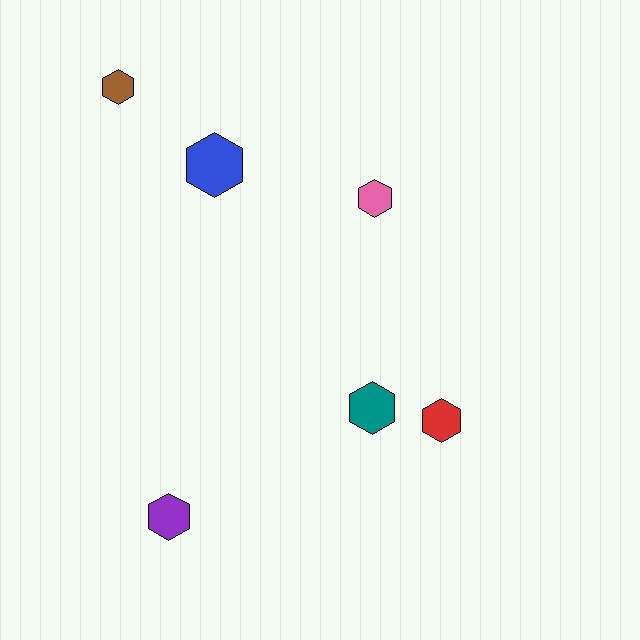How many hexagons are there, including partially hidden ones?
There are 6 hexagons.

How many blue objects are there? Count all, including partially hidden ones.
There is 1 blue object.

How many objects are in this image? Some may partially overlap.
There are 6 objects.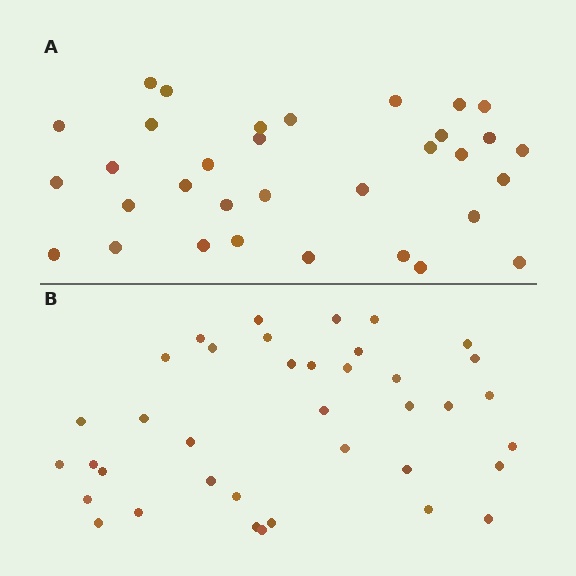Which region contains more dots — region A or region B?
Region B (the bottom region) has more dots.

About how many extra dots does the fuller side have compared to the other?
Region B has about 5 more dots than region A.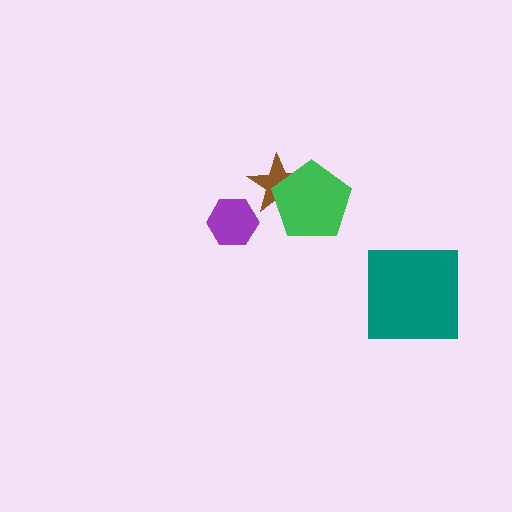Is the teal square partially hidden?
No, no other shape covers it.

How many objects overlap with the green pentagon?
1 object overlaps with the green pentagon.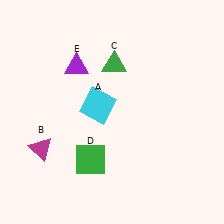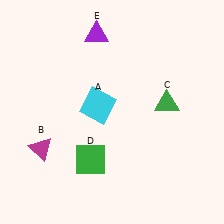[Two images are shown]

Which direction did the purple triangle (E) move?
The purple triangle (E) moved up.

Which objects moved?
The objects that moved are: the green triangle (C), the purple triangle (E).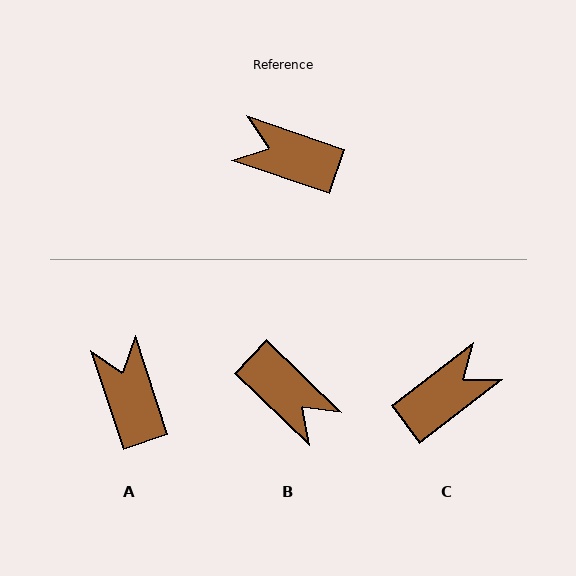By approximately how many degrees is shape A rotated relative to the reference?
Approximately 53 degrees clockwise.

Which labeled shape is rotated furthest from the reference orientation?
B, about 155 degrees away.